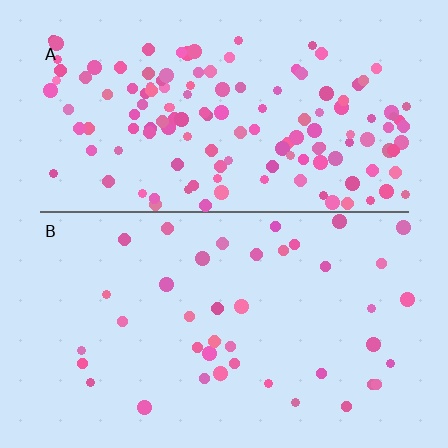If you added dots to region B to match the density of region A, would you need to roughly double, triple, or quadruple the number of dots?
Approximately triple.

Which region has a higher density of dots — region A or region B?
A (the top).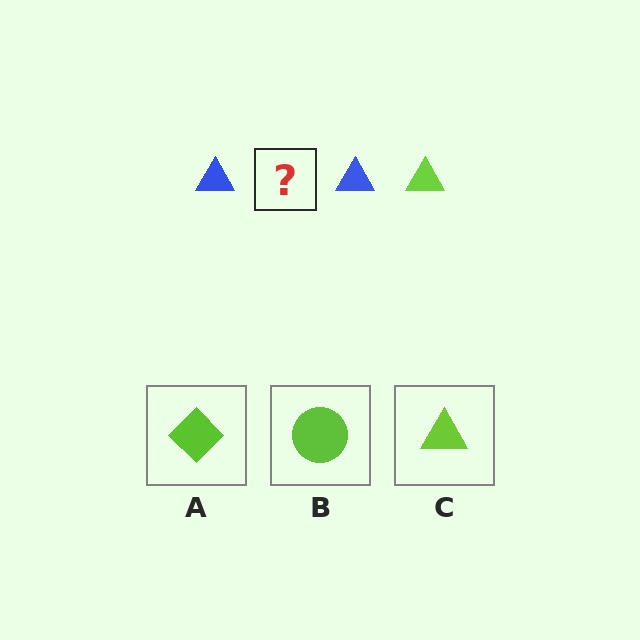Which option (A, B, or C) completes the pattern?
C.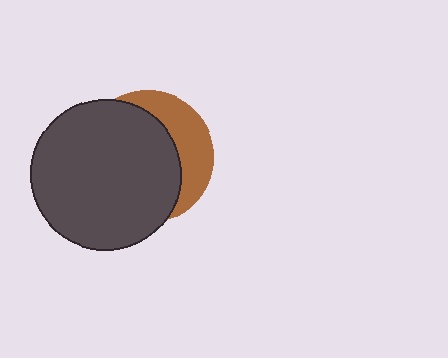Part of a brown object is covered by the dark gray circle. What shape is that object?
It is a circle.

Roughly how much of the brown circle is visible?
A small part of it is visible (roughly 31%).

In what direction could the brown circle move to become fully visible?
The brown circle could move right. That would shift it out from behind the dark gray circle entirely.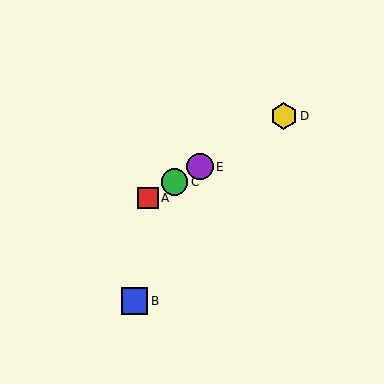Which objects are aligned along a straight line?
Objects A, C, D, E are aligned along a straight line.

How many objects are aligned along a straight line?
4 objects (A, C, D, E) are aligned along a straight line.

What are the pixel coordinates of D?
Object D is at (284, 116).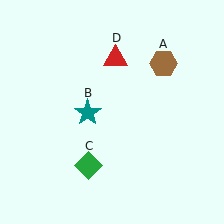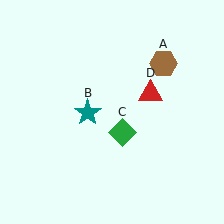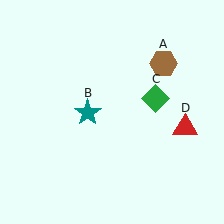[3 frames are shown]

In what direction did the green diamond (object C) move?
The green diamond (object C) moved up and to the right.